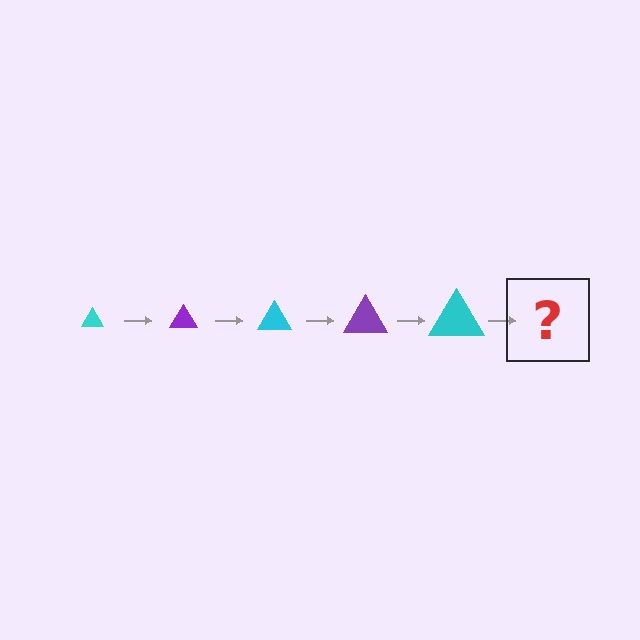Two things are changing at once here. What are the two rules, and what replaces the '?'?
The two rules are that the triangle grows larger each step and the color cycles through cyan and purple. The '?' should be a purple triangle, larger than the previous one.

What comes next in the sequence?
The next element should be a purple triangle, larger than the previous one.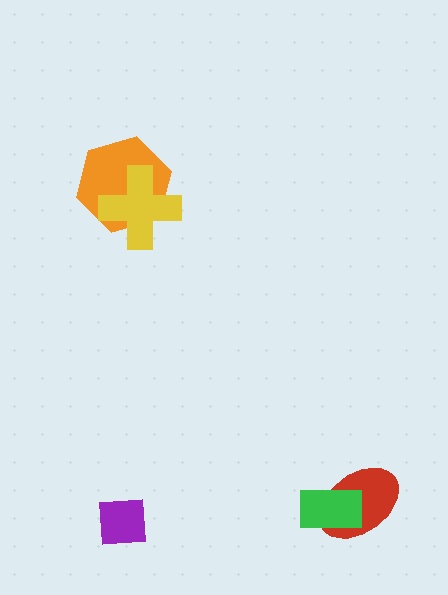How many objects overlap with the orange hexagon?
1 object overlaps with the orange hexagon.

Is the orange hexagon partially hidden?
Yes, it is partially covered by another shape.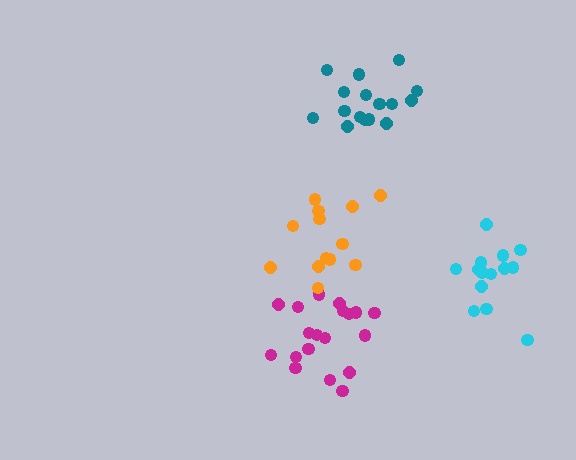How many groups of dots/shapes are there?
There are 4 groups.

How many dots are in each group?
Group 1: 16 dots, Group 2: 14 dots, Group 3: 19 dots, Group 4: 13 dots (62 total).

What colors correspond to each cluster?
The clusters are colored: teal, cyan, magenta, orange.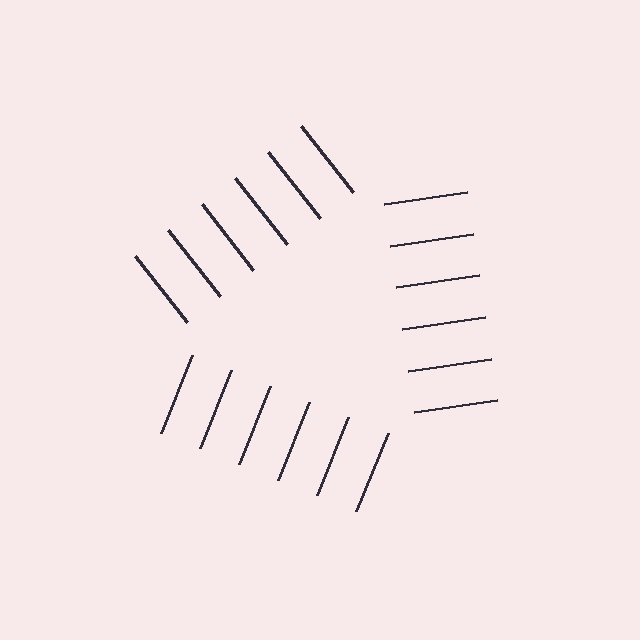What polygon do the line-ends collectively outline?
An illusory triangle — the line segments terminate on its edges but no continuous stroke is drawn.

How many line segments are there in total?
18 — 6 along each of the 3 edges.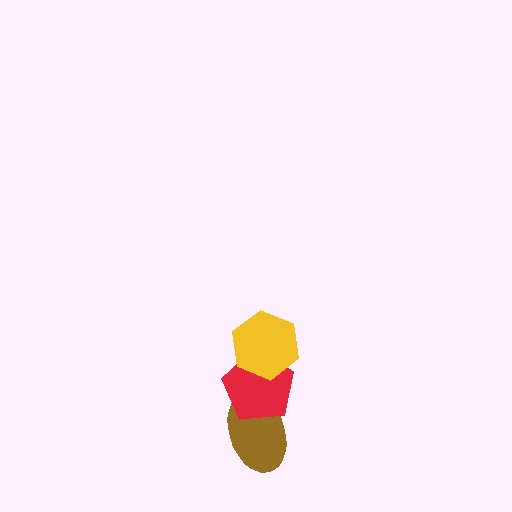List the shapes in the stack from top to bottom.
From top to bottom: the yellow hexagon, the red pentagon, the brown ellipse.